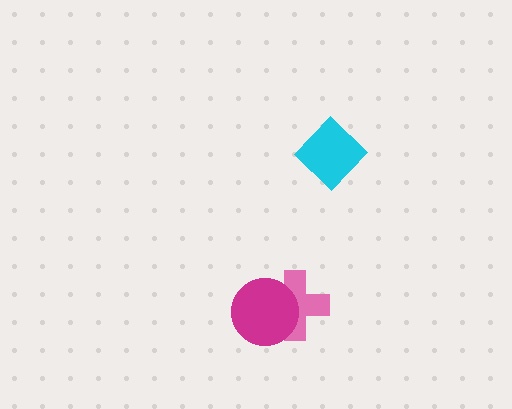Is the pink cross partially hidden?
Yes, it is partially covered by another shape.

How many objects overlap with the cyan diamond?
0 objects overlap with the cyan diamond.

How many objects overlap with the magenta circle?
1 object overlaps with the magenta circle.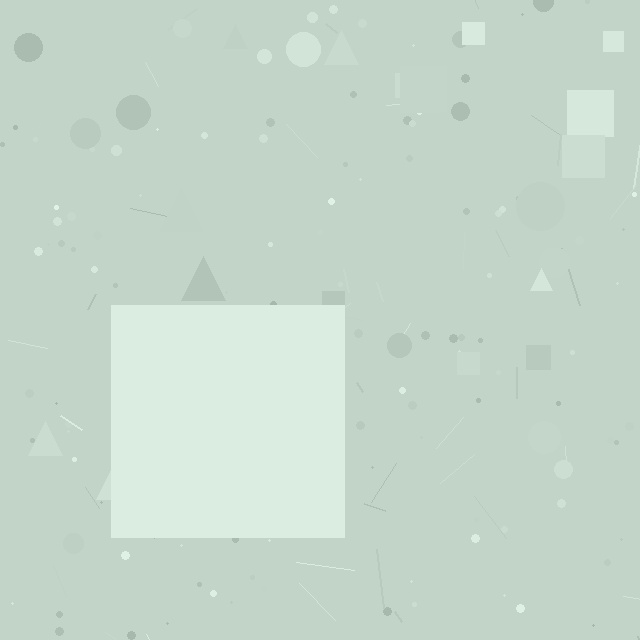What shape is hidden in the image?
A square is hidden in the image.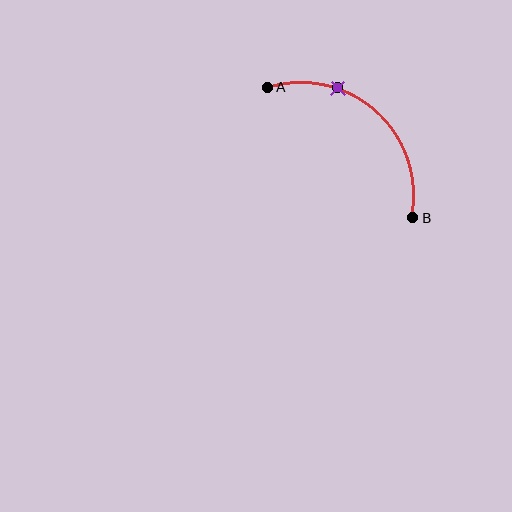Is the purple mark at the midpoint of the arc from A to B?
No. The purple mark lies on the arc but is closer to endpoint A. The arc midpoint would be at the point on the curve equidistant along the arc from both A and B.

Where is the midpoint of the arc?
The arc midpoint is the point on the curve farthest from the straight line joining A and B. It sits above and to the right of that line.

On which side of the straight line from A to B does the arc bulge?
The arc bulges above and to the right of the straight line connecting A and B.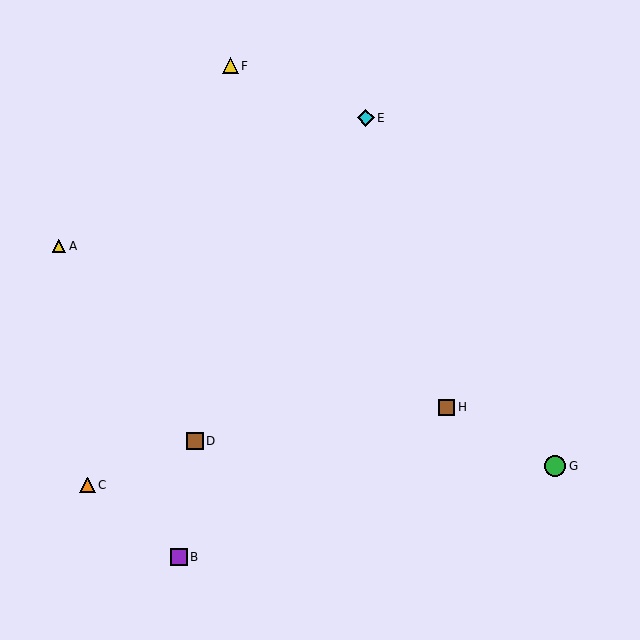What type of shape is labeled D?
Shape D is a brown square.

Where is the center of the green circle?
The center of the green circle is at (555, 466).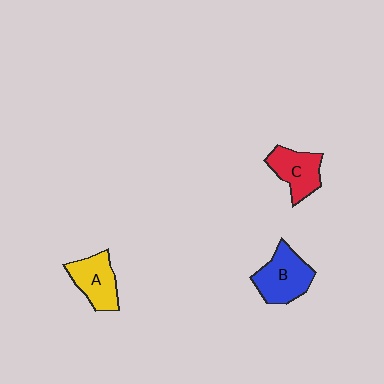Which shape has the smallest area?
Shape C (red).